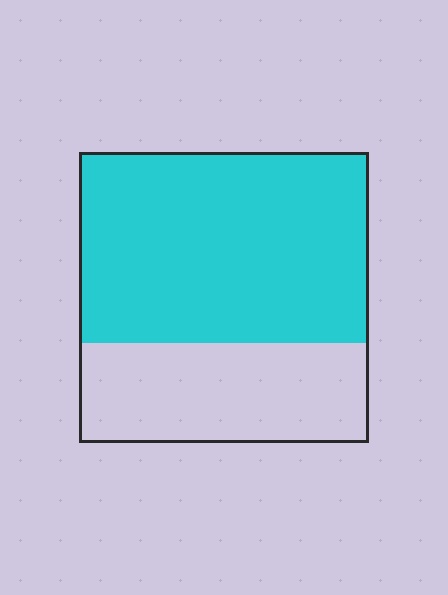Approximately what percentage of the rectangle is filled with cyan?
Approximately 65%.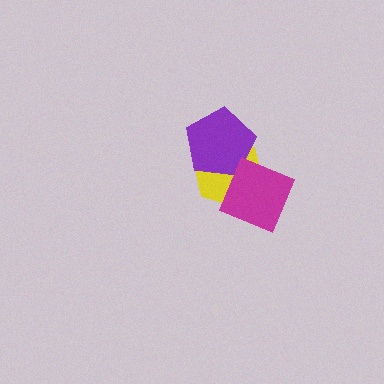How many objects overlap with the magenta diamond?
2 objects overlap with the magenta diamond.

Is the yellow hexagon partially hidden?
Yes, it is partially covered by another shape.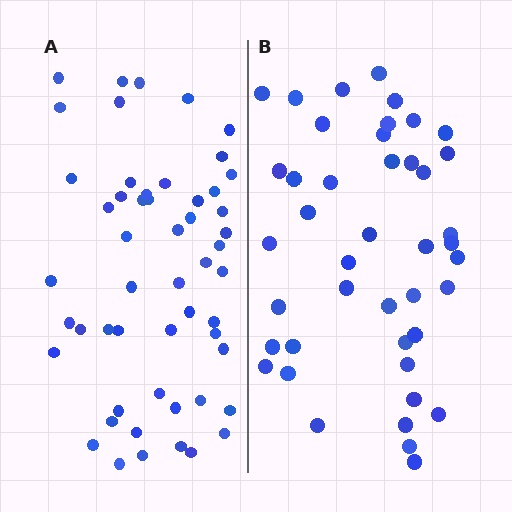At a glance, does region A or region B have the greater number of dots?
Region A (the left region) has more dots.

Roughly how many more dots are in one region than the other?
Region A has roughly 10 or so more dots than region B.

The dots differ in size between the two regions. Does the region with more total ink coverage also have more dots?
No. Region B has more total ink coverage because its dots are larger, but region A actually contains more individual dots. Total area can be misleading — the number of items is what matters here.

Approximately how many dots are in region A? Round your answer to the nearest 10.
About 50 dots. (The exact count is 53, which rounds to 50.)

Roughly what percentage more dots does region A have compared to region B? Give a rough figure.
About 25% more.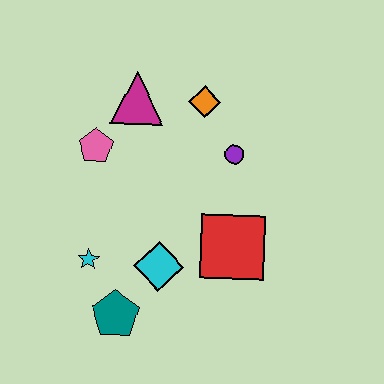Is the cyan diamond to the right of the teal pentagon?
Yes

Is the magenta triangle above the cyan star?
Yes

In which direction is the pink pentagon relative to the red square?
The pink pentagon is to the left of the red square.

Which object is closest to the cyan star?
The teal pentagon is closest to the cyan star.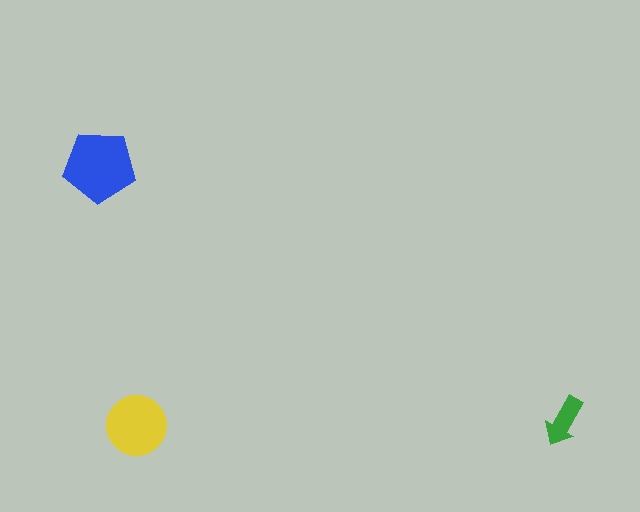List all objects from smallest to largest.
The green arrow, the yellow circle, the blue pentagon.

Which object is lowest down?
The yellow circle is bottommost.